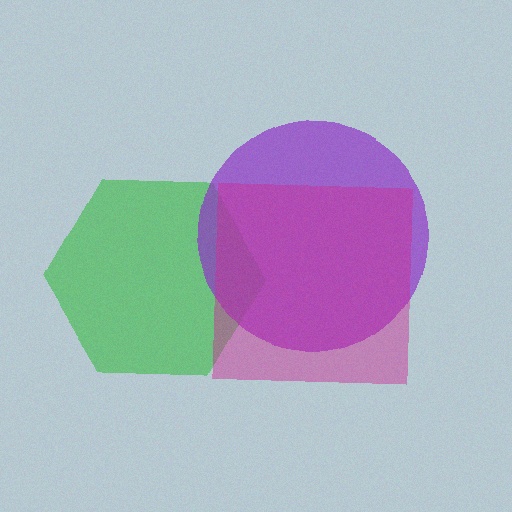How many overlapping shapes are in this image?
There are 3 overlapping shapes in the image.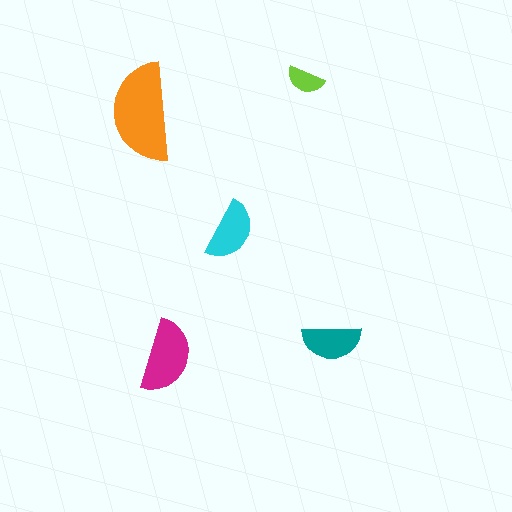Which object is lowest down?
The magenta semicircle is bottommost.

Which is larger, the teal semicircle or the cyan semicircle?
The cyan one.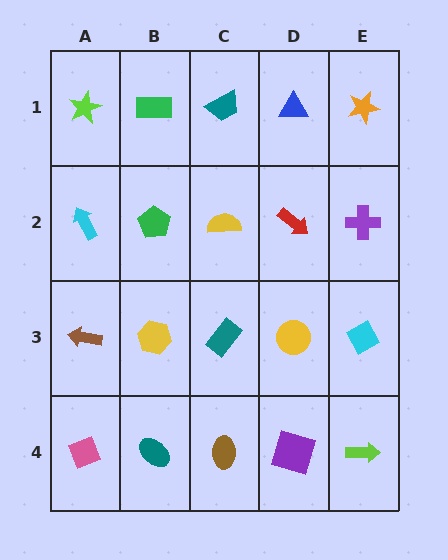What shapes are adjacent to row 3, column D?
A red arrow (row 2, column D), a purple square (row 4, column D), a teal rectangle (row 3, column C), a cyan diamond (row 3, column E).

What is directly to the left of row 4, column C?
A teal ellipse.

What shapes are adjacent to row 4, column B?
A yellow hexagon (row 3, column B), a pink diamond (row 4, column A), a brown ellipse (row 4, column C).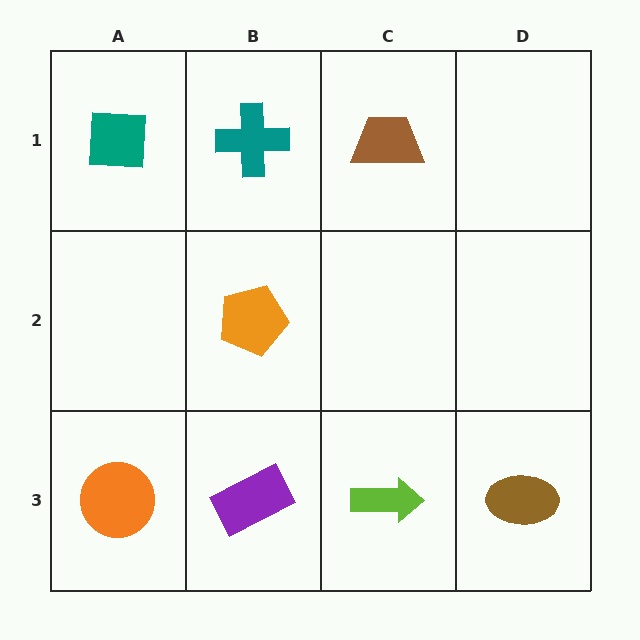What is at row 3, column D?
A brown ellipse.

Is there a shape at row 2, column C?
No, that cell is empty.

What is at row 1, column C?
A brown trapezoid.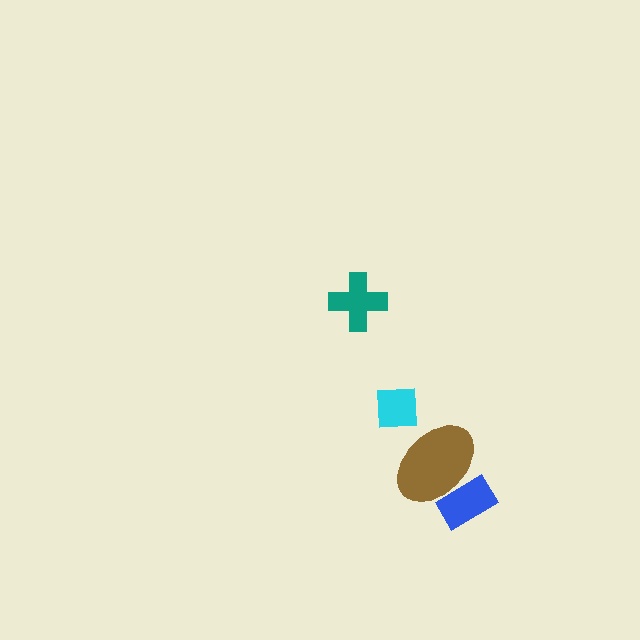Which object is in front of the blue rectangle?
The brown ellipse is in front of the blue rectangle.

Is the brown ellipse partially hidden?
No, no other shape covers it.